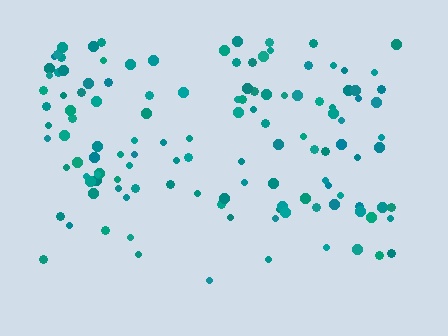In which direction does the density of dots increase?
From bottom to top, with the top side densest.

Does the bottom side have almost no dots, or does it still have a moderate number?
Still a moderate number, just noticeably fewer than the top.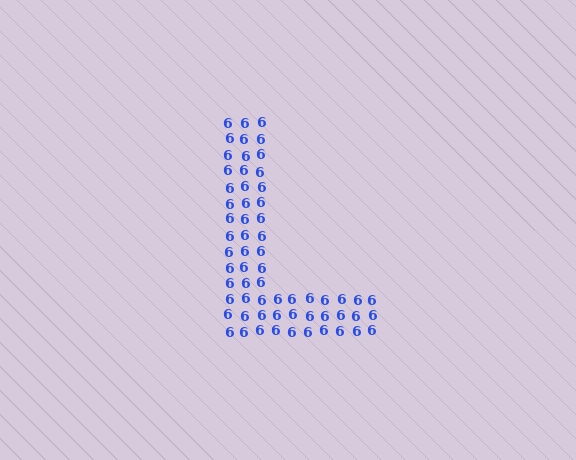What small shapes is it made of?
It is made of small digit 6's.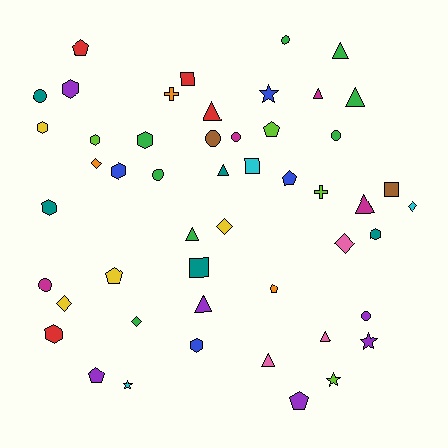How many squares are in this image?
There are 4 squares.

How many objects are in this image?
There are 50 objects.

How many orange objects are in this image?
There are 3 orange objects.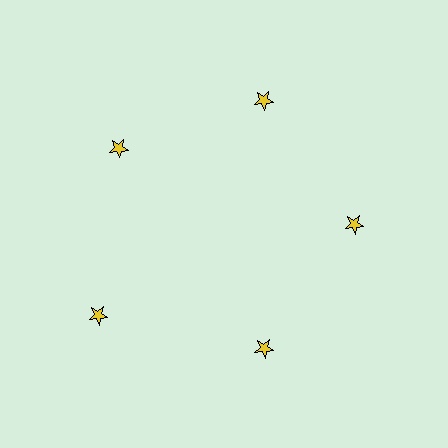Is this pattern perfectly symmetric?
No. The 5 yellow stars are arranged in a ring, but one element near the 8 o'clock position is pushed outward from the center, breaking the 5-fold rotational symmetry.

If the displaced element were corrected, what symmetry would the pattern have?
It would have 5-fold rotational symmetry — the pattern would map onto itself every 72 degrees.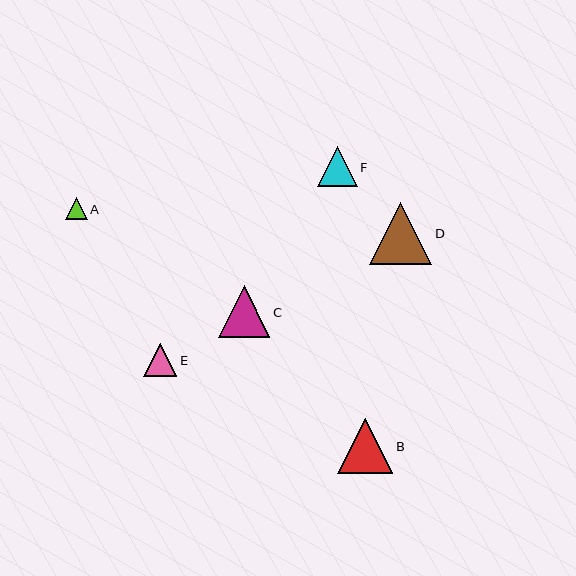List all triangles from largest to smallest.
From largest to smallest: D, B, C, F, E, A.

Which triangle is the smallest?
Triangle A is the smallest with a size of approximately 22 pixels.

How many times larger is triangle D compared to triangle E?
Triangle D is approximately 1.9 times the size of triangle E.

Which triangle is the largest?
Triangle D is the largest with a size of approximately 62 pixels.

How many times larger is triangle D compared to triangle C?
Triangle D is approximately 1.2 times the size of triangle C.